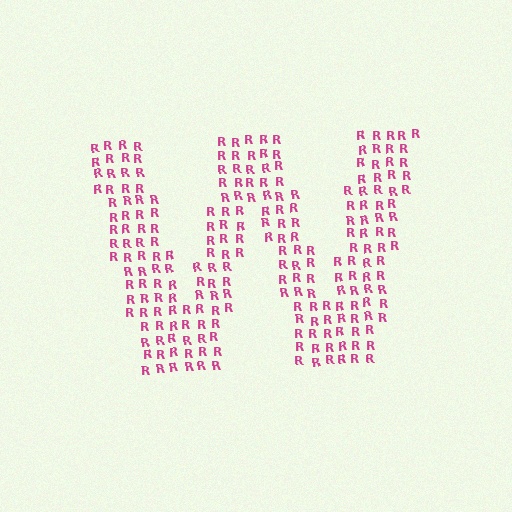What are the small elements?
The small elements are letter R's.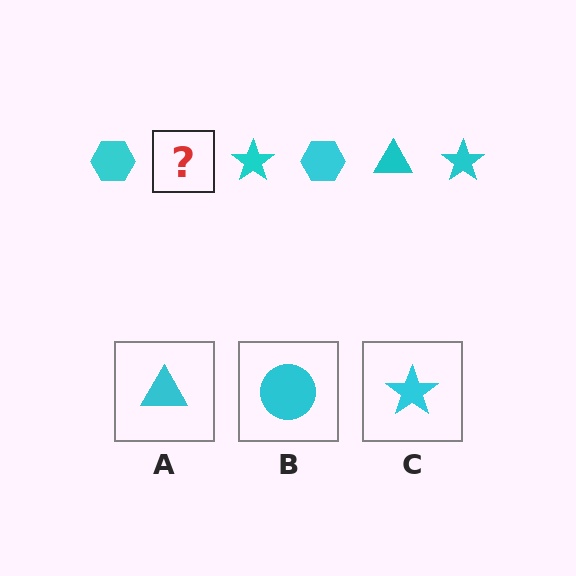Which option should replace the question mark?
Option A.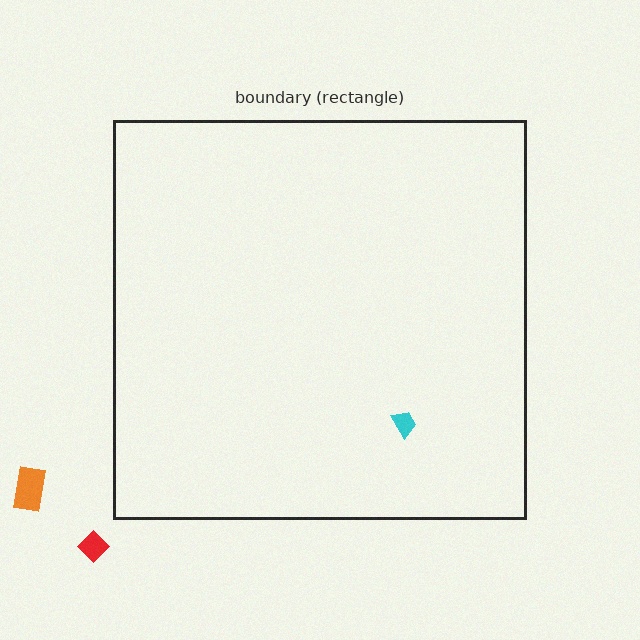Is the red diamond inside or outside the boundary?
Outside.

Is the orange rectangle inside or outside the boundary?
Outside.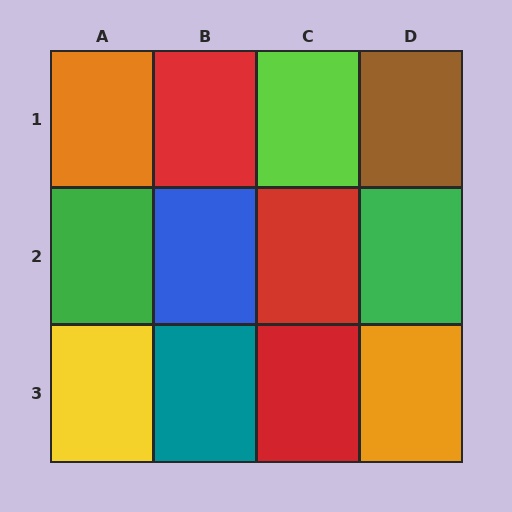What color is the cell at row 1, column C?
Lime.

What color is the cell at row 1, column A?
Orange.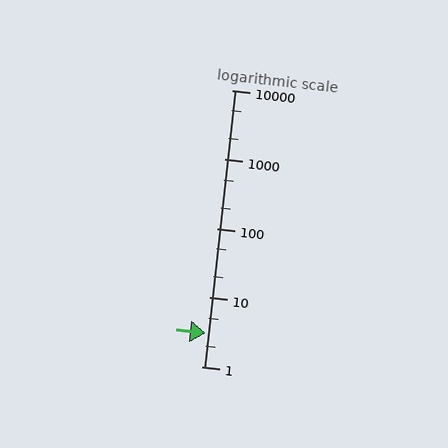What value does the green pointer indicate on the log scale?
The pointer indicates approximately 3.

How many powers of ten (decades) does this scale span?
The scale spans 4 decades, from 1 to 10000.